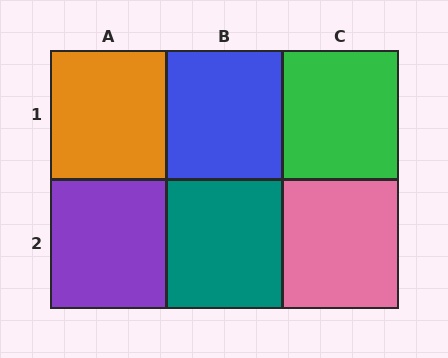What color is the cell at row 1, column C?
Green.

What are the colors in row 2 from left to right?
Purple, teal, pink.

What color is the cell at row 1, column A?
Orange.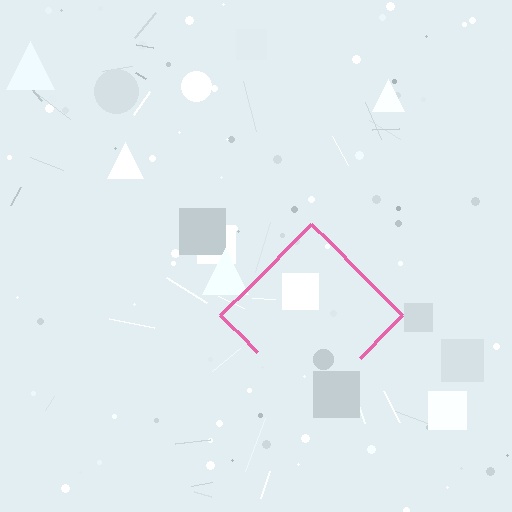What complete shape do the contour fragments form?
The contour fragments form a diamond.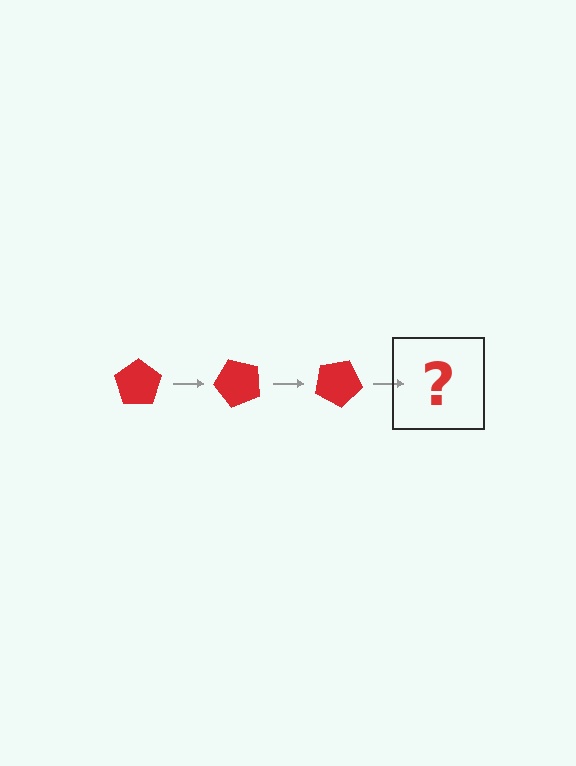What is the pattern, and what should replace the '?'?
The pattern is that the pentagon rotates 50 degrees each step. The '?' should be a red pentagon rotated 150 degrees.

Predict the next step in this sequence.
The next step is a red pentagon rotated 150 degrees.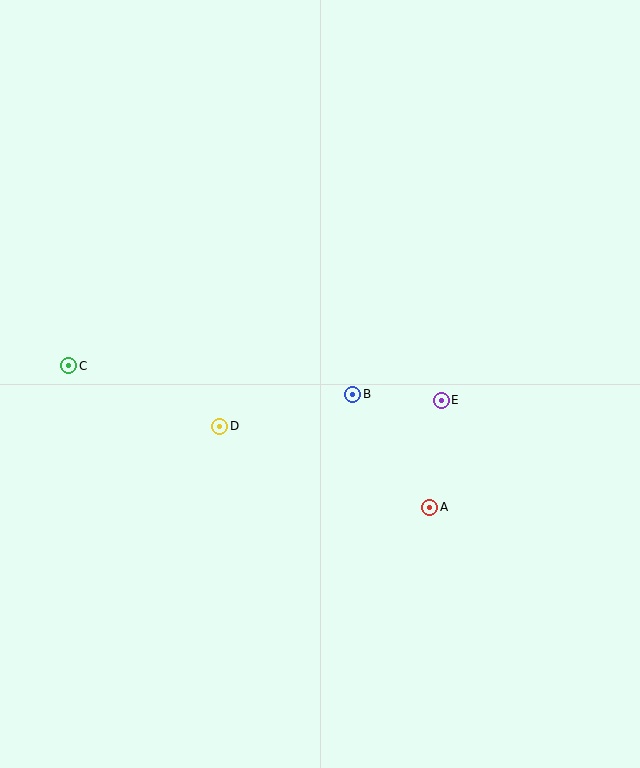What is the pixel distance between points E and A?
The distance between E and A is 108 pixels.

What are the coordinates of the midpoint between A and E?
The midpoint between A and E is at (435, 454).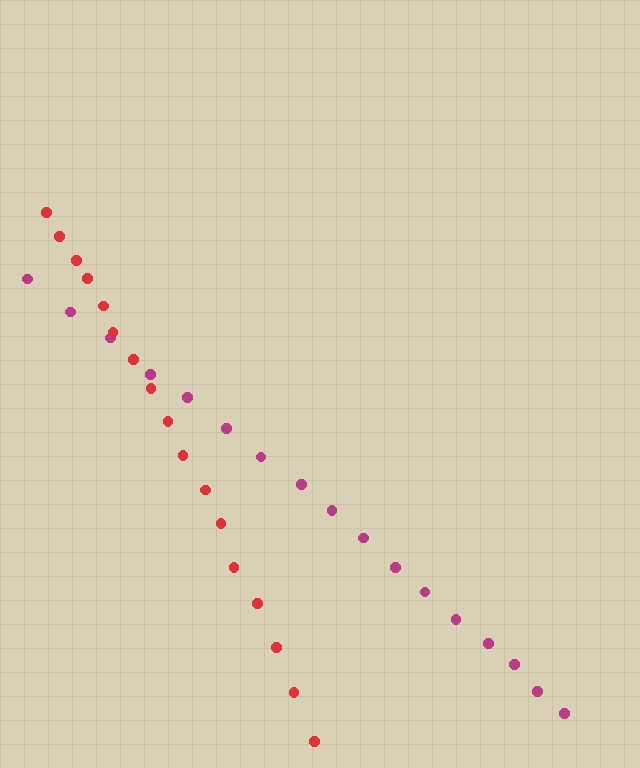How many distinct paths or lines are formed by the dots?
There are 2 distinct paths.